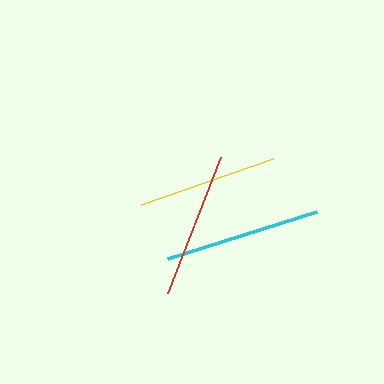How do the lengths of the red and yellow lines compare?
The red and yellow lines are approximately the same length.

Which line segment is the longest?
The cyan line is the longest at approximately 156 pixels.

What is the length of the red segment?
The red segment is approximately 146 pixels long.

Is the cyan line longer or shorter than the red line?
The cyan line is longer than the red line.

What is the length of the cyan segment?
The cyan segment is approximately 156 pixels long.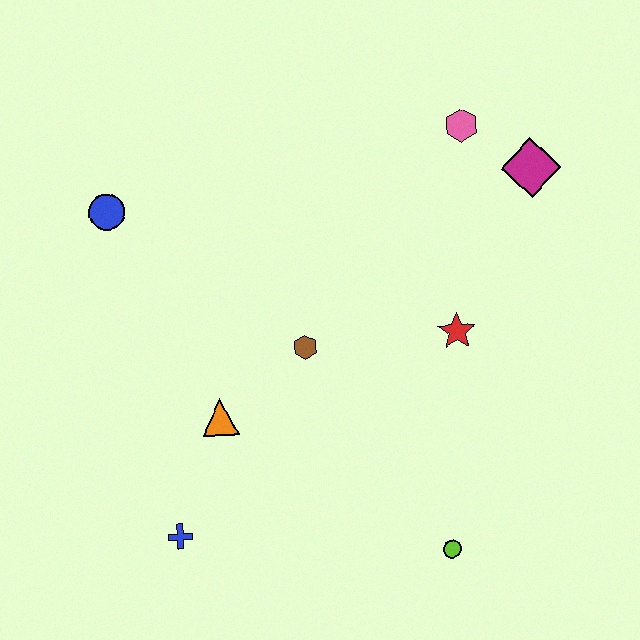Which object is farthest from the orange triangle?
The magenta diamond is farthest from the orange triangle.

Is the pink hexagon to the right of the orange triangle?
Yes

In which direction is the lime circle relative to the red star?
The lime circle is below the red star.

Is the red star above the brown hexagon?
Yes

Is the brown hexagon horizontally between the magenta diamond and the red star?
No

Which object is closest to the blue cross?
The orange triangle is closest to the blue cross.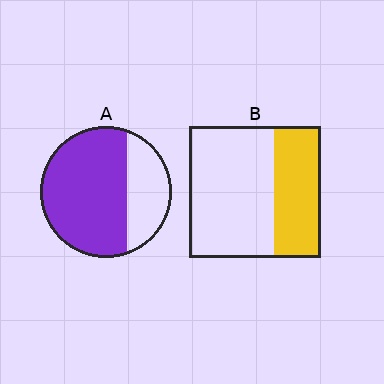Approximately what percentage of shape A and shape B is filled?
A is approximately 70% and B is approximately 35%.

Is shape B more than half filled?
No.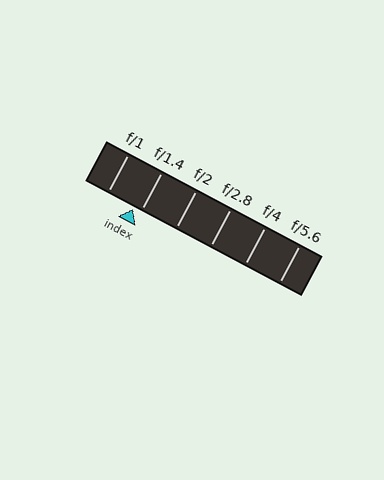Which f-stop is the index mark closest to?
The index mark is closest to f/1.4.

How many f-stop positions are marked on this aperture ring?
There are 6 f-stop positions marked.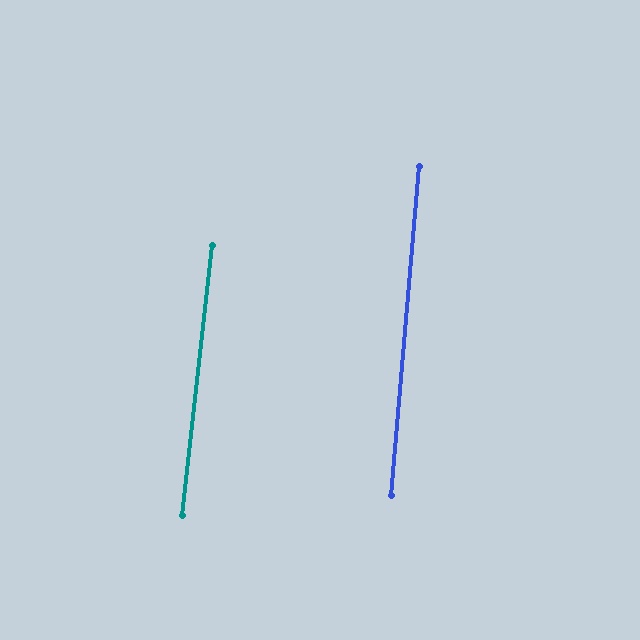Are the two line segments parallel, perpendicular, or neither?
Parallel — their directions differ by only 1.5°.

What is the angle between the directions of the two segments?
Approximately 1 degree.